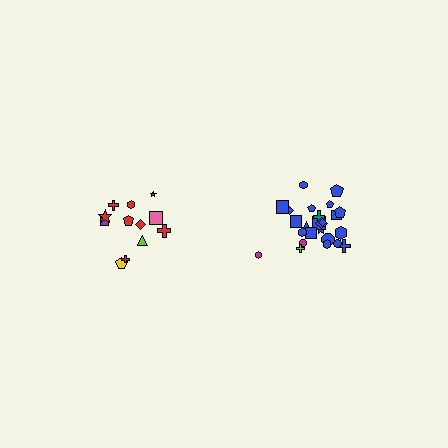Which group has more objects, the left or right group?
The right group.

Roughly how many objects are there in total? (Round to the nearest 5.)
Roughly 35 objects in total.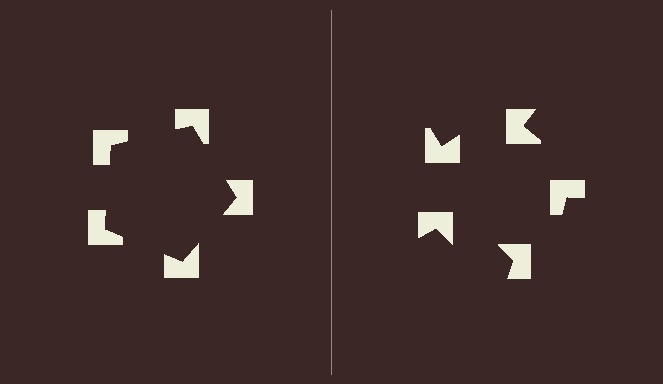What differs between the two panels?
The notched squares are positioned identically on both sides; only the wedge orientations differ. On the left they align to a pentagon; on the right they are misaligned.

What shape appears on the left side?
An illusory pentagon.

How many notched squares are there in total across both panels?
10 — 5 on each side.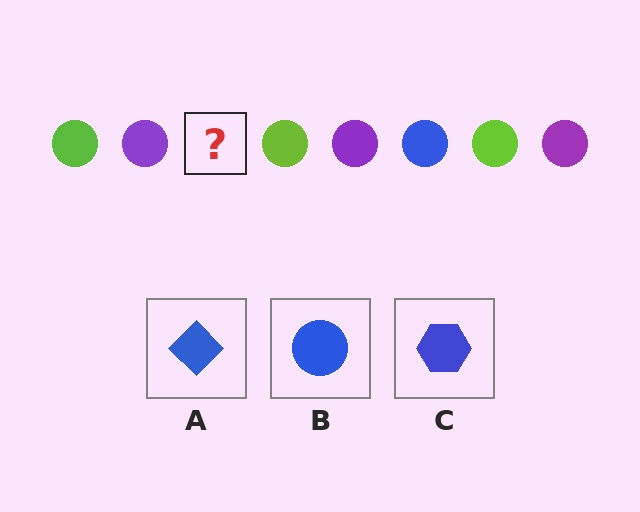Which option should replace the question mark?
Option B.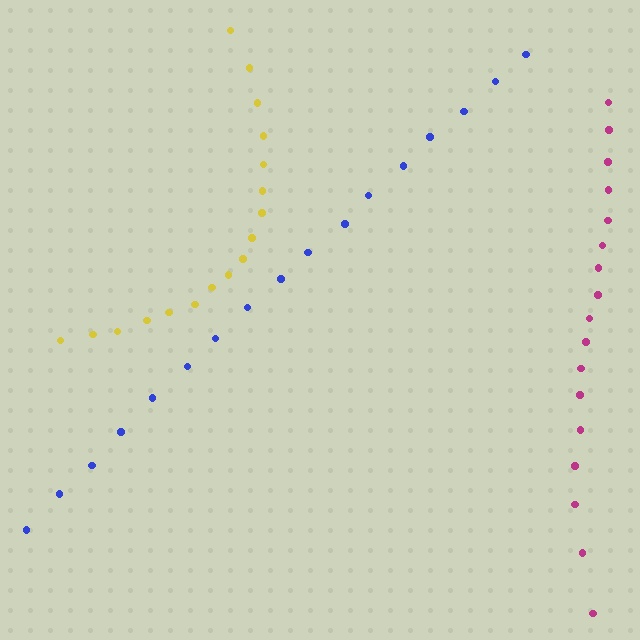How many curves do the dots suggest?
There are 3 distinct paths.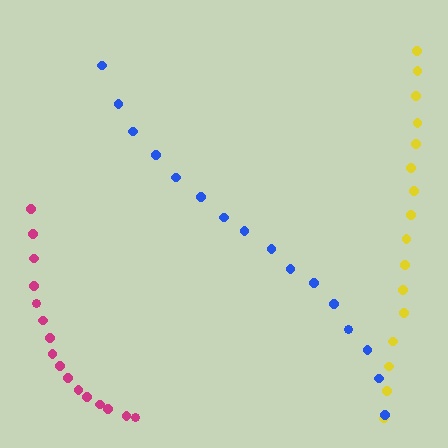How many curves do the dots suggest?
There are 3 distinct paths.